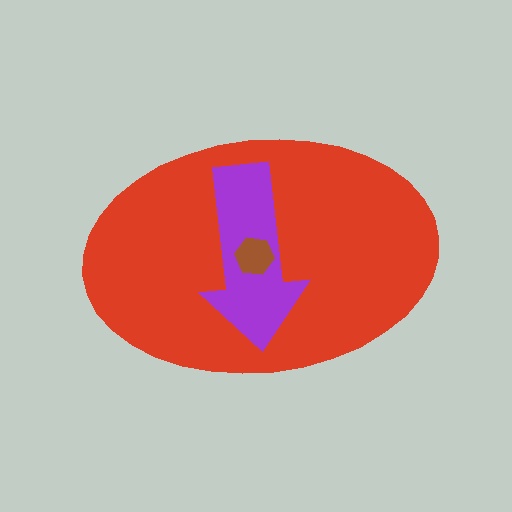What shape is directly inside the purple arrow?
The brown hexagon.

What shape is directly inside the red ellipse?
The purple arrow.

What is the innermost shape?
The brown hexagon.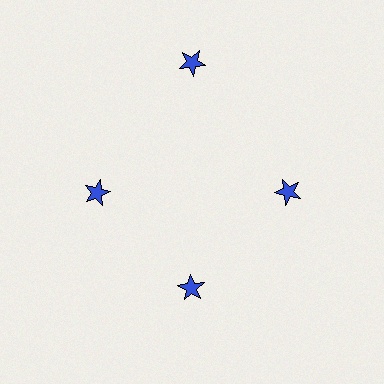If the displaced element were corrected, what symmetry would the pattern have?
It would have 4-fold rotational symmetry — the pattern would map onto itself every 90 degrees.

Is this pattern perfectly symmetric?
No. The 4 blue stars are arranged in a ring, but one element near the 12 o'clock position is pushed outward from the center, breaking the 4-fold rotational symmetry.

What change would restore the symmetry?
The symmetry would be restored by moving it inward, back onto the ring so that all 4 stars sit at equal angles and equal distance from the center.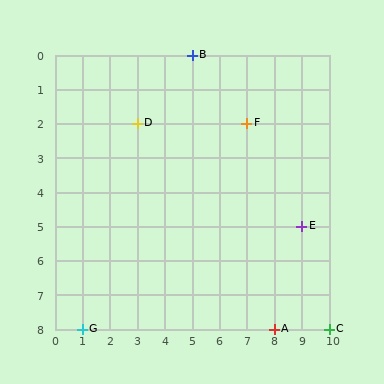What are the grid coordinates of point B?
Point B is at grid coordinates (5, 0).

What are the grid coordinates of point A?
Point A is at grid coordinates (8, 8).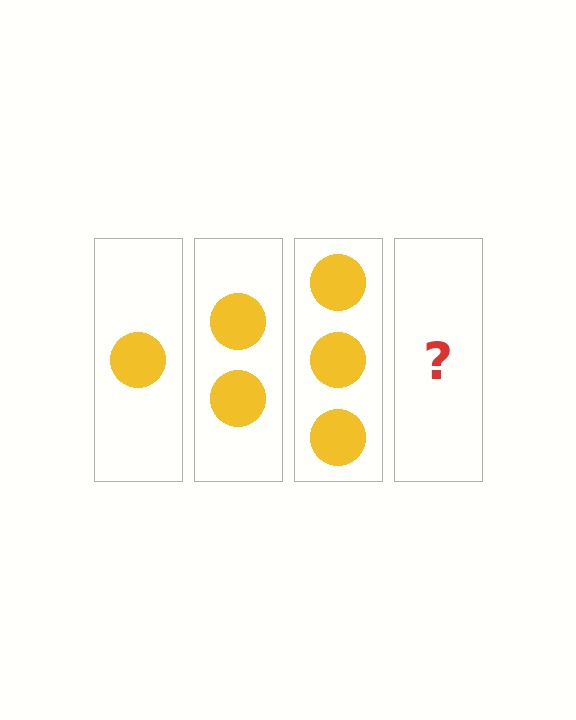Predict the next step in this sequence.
The next step is 4 circles.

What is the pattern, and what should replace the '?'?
The pattern is that each step adds one more circle. The '?' should be 4 circles.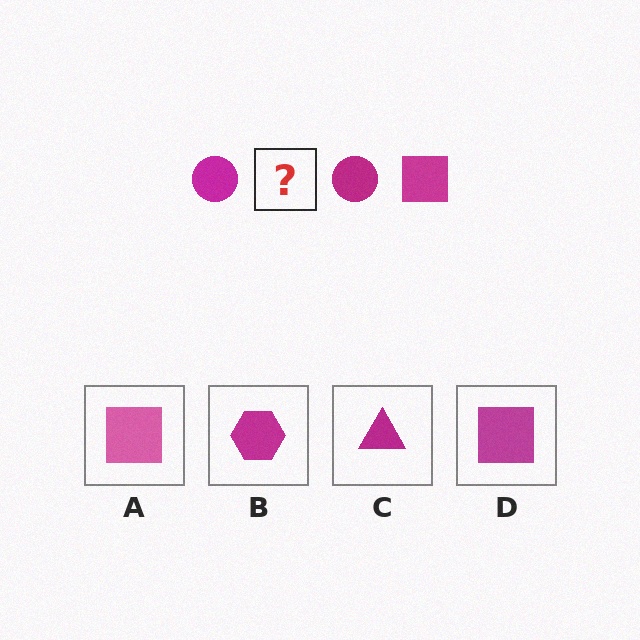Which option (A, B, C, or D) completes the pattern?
D.